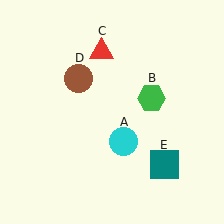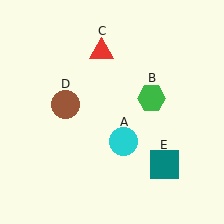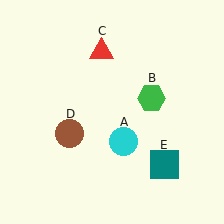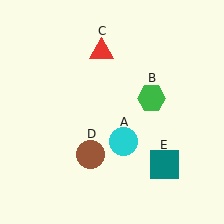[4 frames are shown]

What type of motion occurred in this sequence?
The brown circle (object D) rotated counterclockwise around the center of the scene.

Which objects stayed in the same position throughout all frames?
Cyan circle (object A) and green hexagon (object B) and red triangle (object C) and teal square (object E) remained stationary.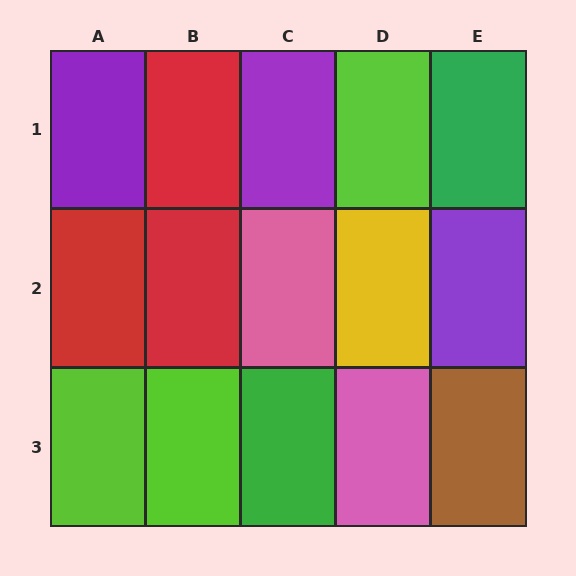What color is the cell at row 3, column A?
Lime.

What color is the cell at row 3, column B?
Lime.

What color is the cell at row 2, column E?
Purple.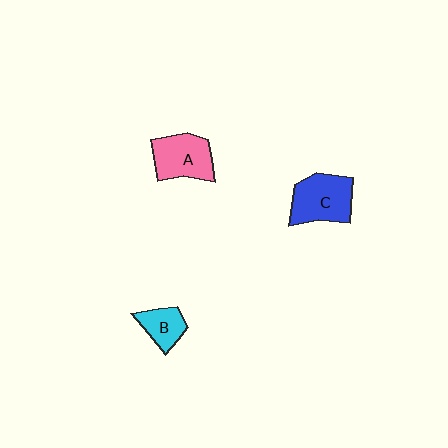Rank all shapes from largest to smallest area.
From largest to smallest: C (blue), A (pink), B (cyan).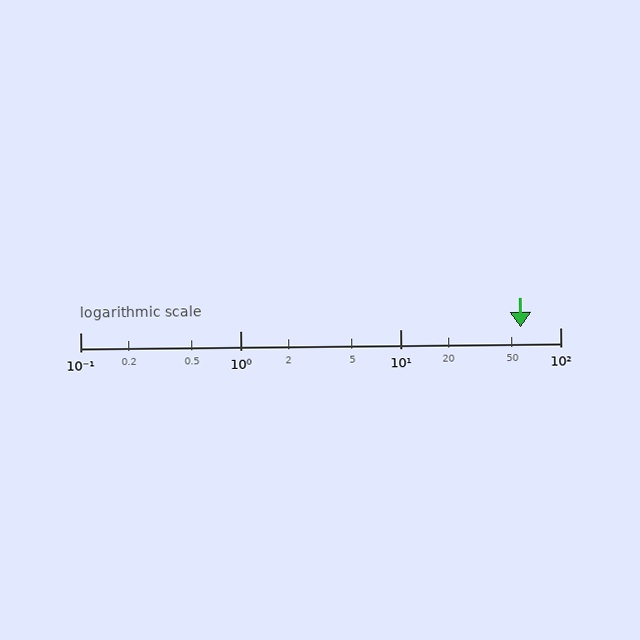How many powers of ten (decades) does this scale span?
The scale spans 3 decades, from 0.1 to 100.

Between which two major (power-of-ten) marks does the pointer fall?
The pointer is between 10 and 100.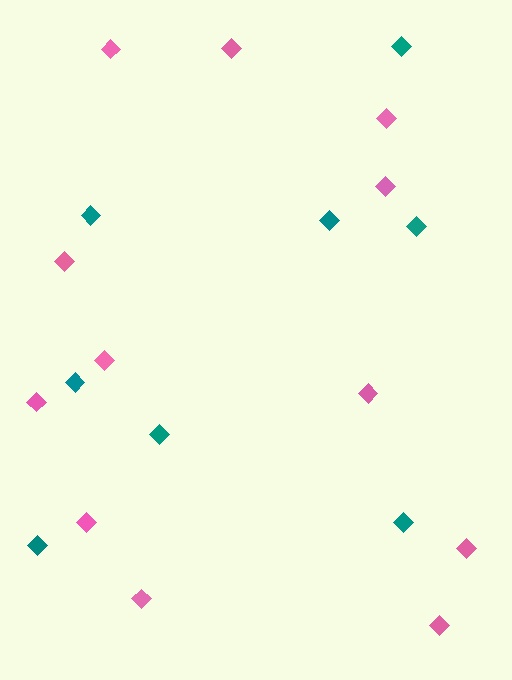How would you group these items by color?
There are 2 groups: one group of teal diamonds (8) and one group of pink diamonds (12).